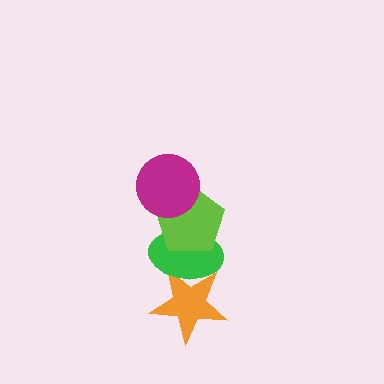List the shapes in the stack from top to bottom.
From top to bottom: the magenta circle, the lime pentagon, the green ellipse, the orange star.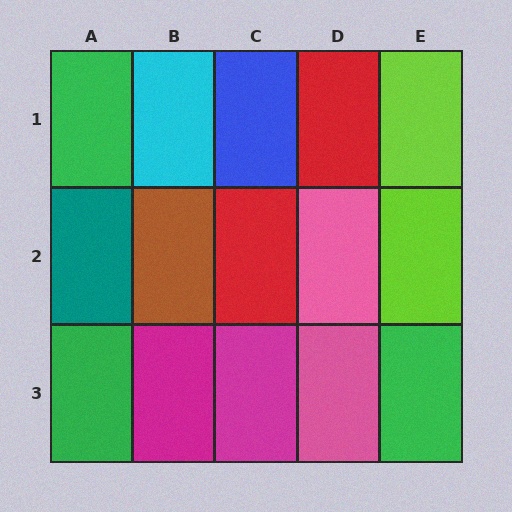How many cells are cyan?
1 cell is cyan.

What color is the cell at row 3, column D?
Pink.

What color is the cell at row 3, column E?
Green.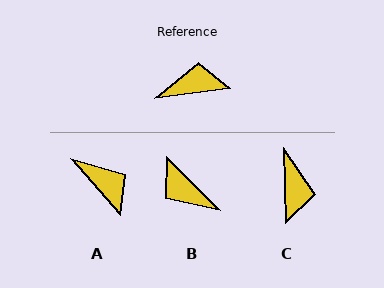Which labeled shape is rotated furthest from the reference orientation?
B, about 128 degrees away.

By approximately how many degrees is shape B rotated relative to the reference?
Approximately 128 degrees counter-clockwise.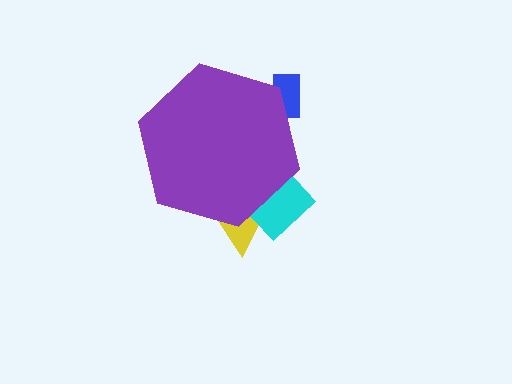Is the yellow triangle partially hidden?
Yes, the yellow triangle is partially hidden behind the purple hexagon.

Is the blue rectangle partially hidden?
Yes, the blue rectangle is partially hidden behind the purple hexagon.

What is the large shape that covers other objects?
A purple hexagon.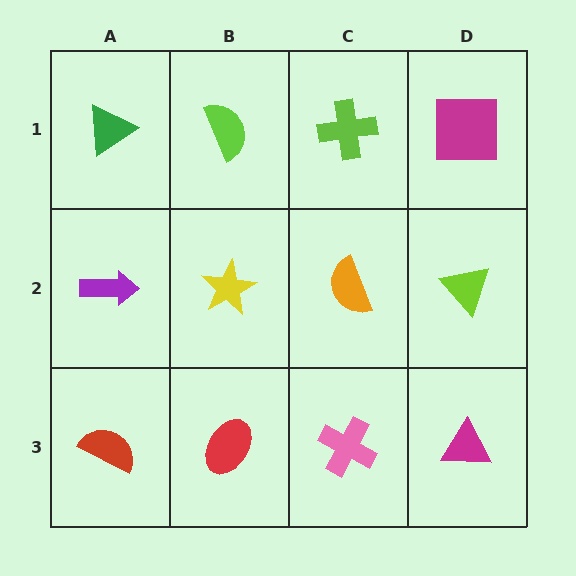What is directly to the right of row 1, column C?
A magenta square.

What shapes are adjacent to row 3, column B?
A yellow star (row 2, column B), a red semicircle (row 3, column A), a pink cross (row 3, column C).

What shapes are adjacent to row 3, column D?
A lime triangle (row 2, column D), a pink cross (row 3, column C).